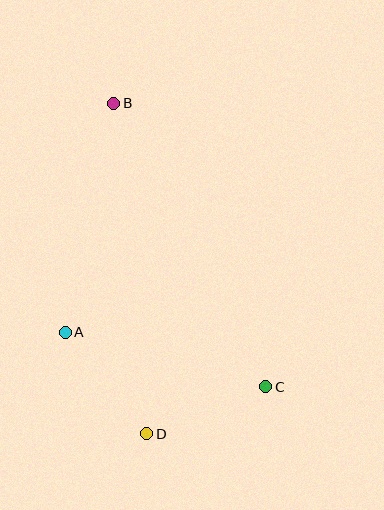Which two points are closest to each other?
Points C and D are closest to each other.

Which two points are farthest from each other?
Points B and D are farthest from each other.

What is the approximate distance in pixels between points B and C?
The distance between B and C is approximately 322 pixels.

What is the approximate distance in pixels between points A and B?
The distance between A and B is approximately 234 pixels.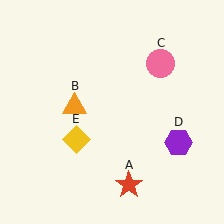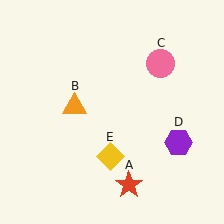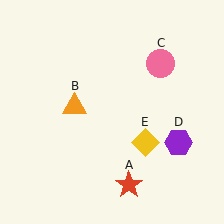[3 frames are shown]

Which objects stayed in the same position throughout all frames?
Red star (object A) and orange triangle (object B) and pink circle (object C) and purple hexagon (object D) remained stationary.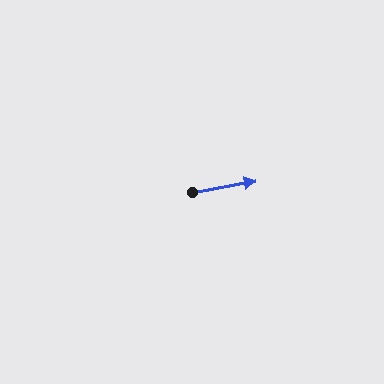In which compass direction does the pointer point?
East.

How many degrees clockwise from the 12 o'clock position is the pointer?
Approximately 80 degrees.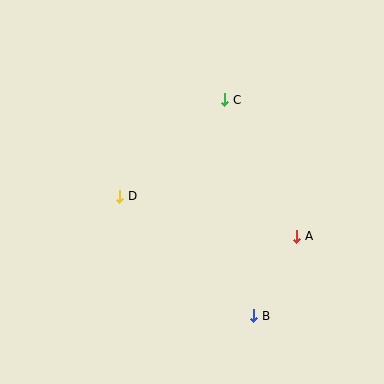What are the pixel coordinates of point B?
Point B is at (254, 316).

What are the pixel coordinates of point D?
Point D is at (120, 196).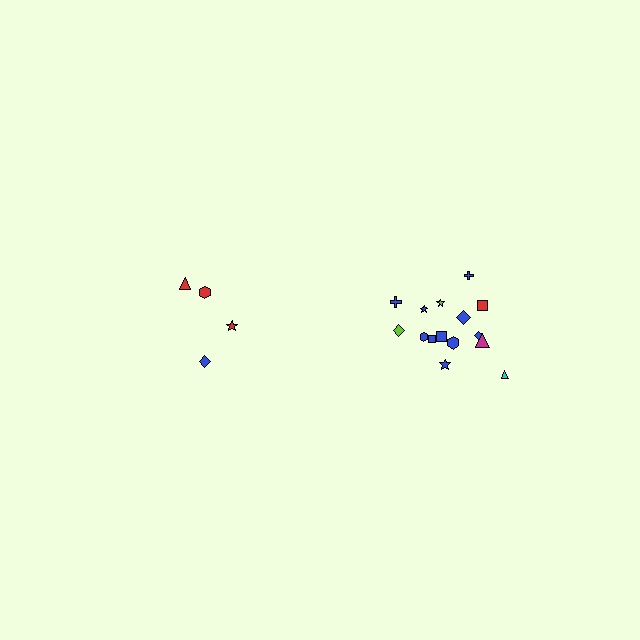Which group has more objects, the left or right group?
The right group.